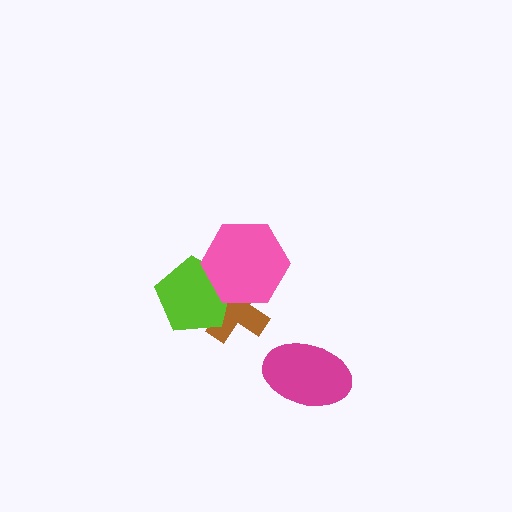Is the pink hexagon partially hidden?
No, no other shape covers it.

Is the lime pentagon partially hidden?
Yes, it is partially covered by another shape.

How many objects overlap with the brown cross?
2 objects overlap with the brown cross.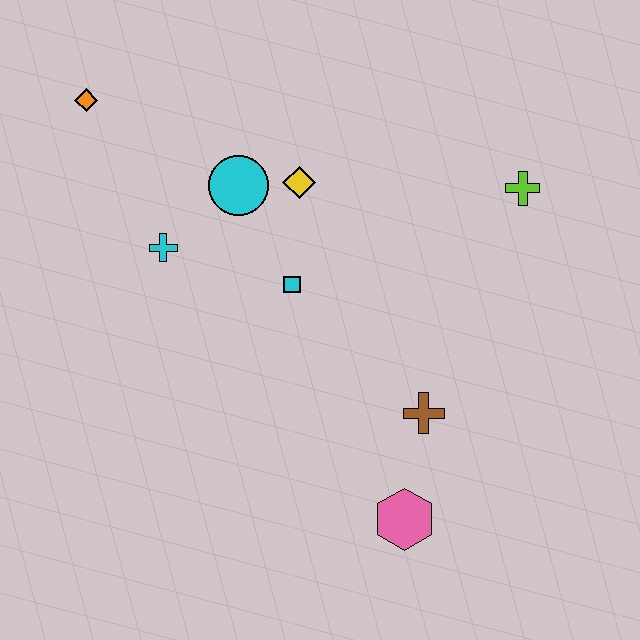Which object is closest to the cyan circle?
The yellow diamond is closest to the cyan circle.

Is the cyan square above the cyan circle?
No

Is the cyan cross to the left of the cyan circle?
Yes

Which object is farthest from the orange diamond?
The pink hexagon is farthest from the orange diamond.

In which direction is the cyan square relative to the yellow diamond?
The cyan square is below the yellow diamond.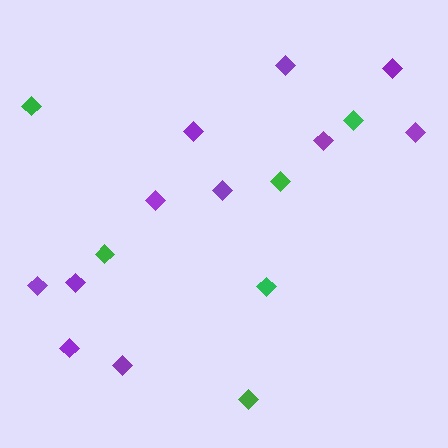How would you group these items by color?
There are 2 groups: one group of purple diamonds (11) and one group of green diamonds (6).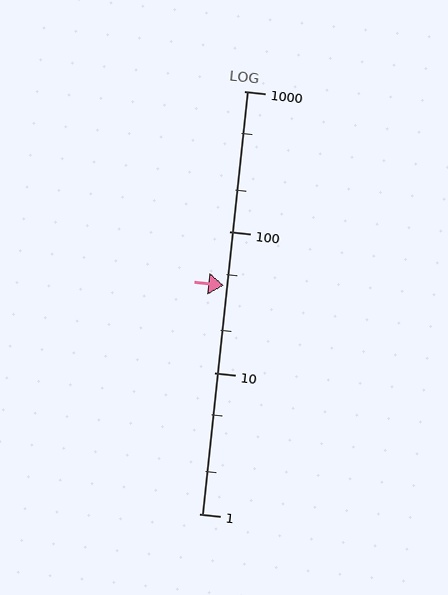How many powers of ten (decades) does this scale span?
The scale spans 3 decades, from 1 to 1000.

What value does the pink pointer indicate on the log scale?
The pointer indicates approximately 42.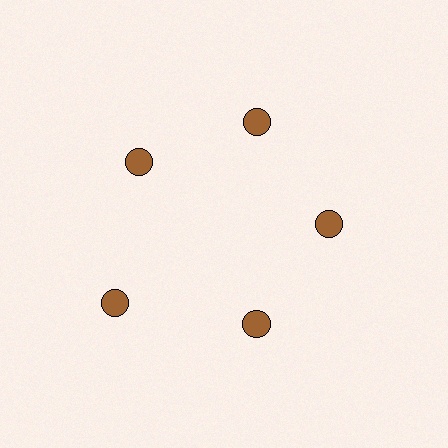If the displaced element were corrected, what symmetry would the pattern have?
It would have 5-fold rotational symmetry — the pattern would map onto itself every 72 degrees.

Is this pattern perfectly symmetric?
No. The 5 brown circles are arranged in a ring, but one element near the 8 o'clock position is pushed outward from the center, breaking the 5-fold rotational symmetry.